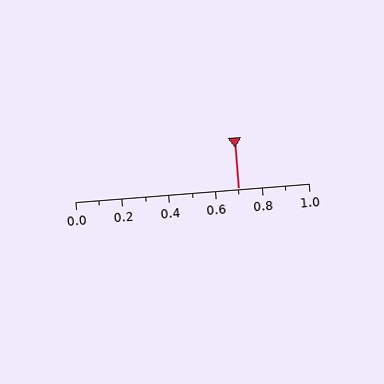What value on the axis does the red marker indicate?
The marker indicates approximately 0.7.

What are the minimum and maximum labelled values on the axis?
The axis runs from 0.0 to 1.0.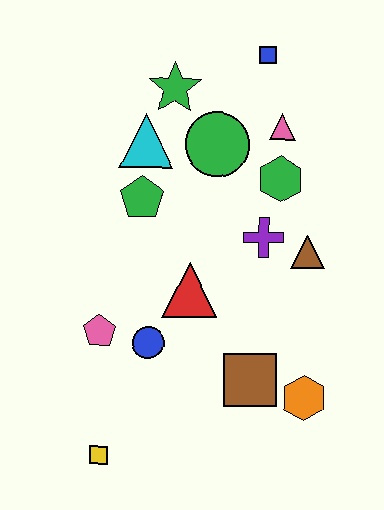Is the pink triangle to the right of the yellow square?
Yes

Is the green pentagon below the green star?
Yes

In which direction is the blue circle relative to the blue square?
The blue circle is below the blue square.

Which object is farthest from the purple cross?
The yellow square is farthest from the purple cross.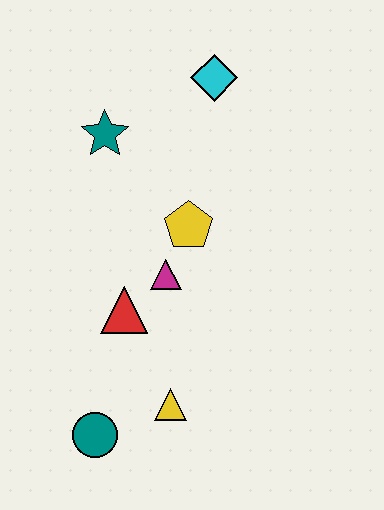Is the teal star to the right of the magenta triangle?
No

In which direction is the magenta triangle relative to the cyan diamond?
The magenta triangle is below the cyan diamond.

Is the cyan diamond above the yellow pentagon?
Yes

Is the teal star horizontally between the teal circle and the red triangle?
Yes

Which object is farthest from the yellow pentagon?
The teal circle is farthest from the yellow pentagon.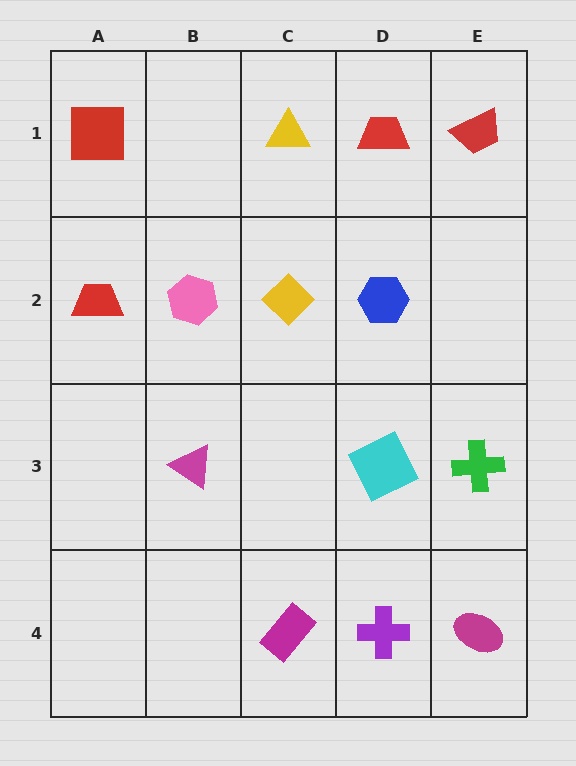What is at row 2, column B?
A pink hexagon.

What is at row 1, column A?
A red square.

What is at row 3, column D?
A cyan square.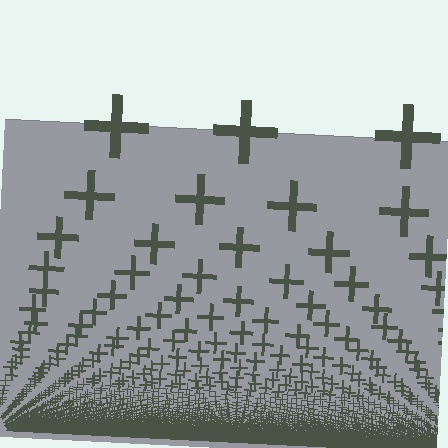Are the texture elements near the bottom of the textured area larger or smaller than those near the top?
Smaller. The gradient is inverted — elements near the bottom are smaller and denser.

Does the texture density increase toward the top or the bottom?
Density increases toward the bottom.